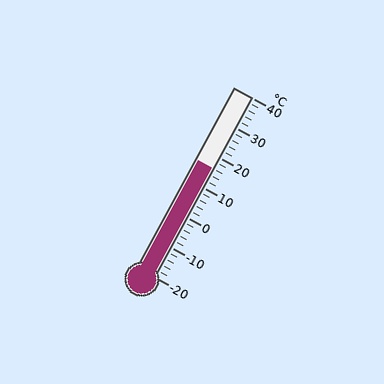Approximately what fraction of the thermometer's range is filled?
The thermometer is filled to approximately 60% of its range.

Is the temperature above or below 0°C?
The temperature is above 0°C.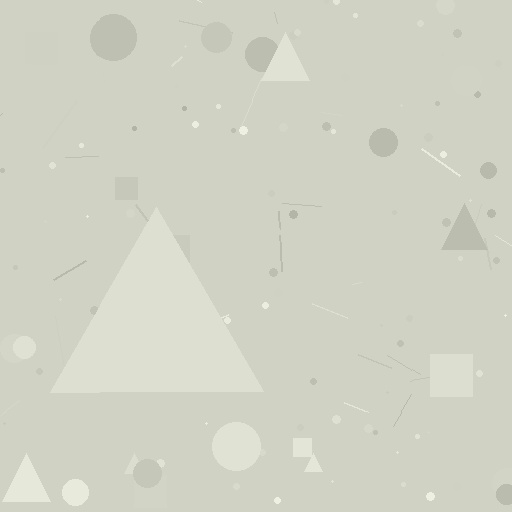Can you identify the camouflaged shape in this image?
The camouflaged shape is a triangle.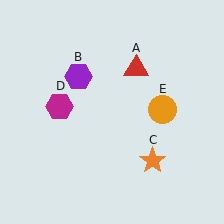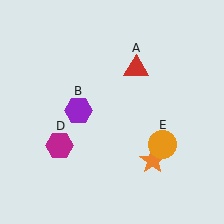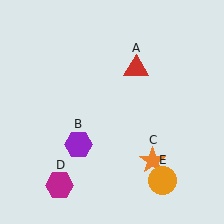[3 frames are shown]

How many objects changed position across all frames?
3 objects changed position: purple hexagon (object B), magenta hexagon (object D), orange circle (object E).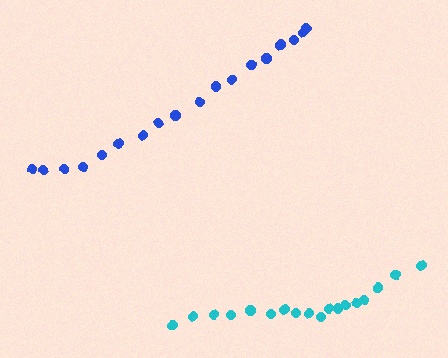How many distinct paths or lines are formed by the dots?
There are 2 distinct paths.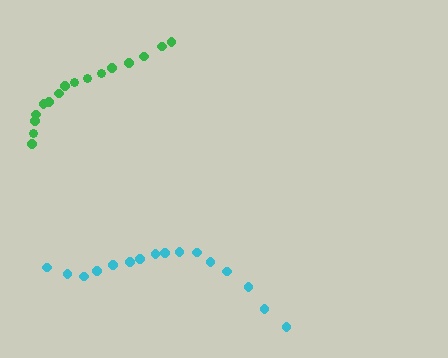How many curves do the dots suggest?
There are 2 distinct paths.